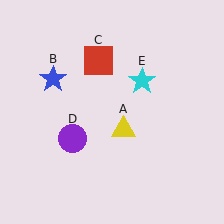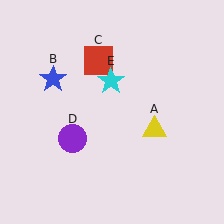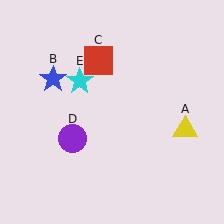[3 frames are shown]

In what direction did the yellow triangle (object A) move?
The yellow triangle (object A) moved right.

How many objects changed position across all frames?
2 objects changed position: yellow triangle (object A), cyan star (object E).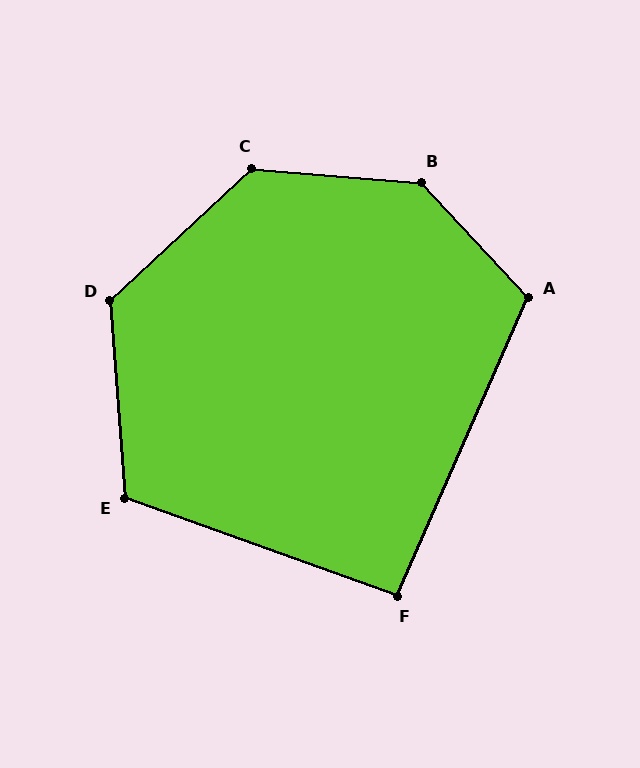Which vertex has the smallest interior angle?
F, at approximately 94 degrees.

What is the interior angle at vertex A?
Approximately 113 degrees (obtuse).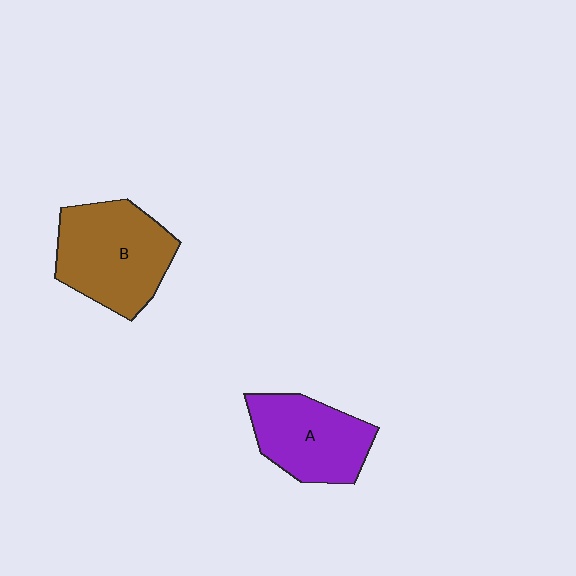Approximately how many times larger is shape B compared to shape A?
Approximately 1.2 times.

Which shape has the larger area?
Shape B (brown).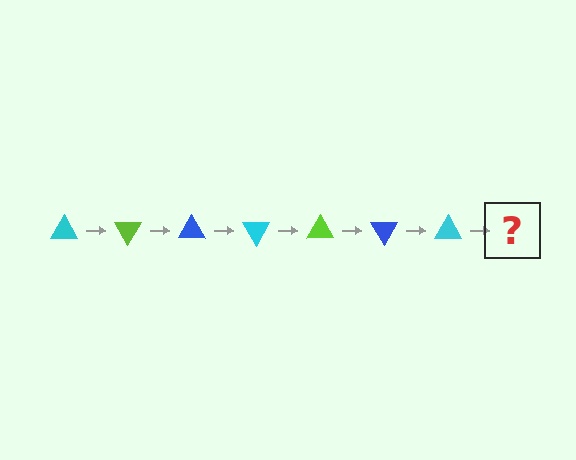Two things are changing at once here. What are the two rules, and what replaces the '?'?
The two rules are that it rotates 60 degrees each step and the color cycles through cyan, lime, and blue. The '?' should be a lime triangle, rotated 420 degrees from the start.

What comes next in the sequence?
The next element should be a lime triangle, rotated 420 degrees from the start.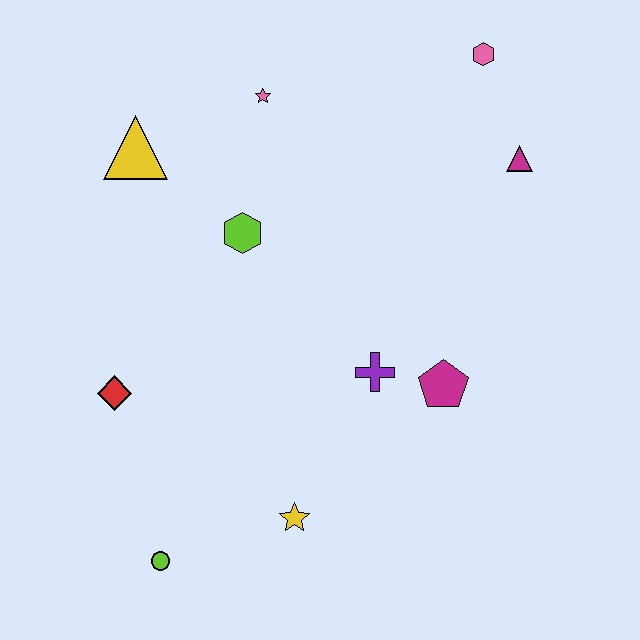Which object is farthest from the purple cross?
The pink hexagon is farthest from the purple cross.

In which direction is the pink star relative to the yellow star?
The pink star is above the yellow star.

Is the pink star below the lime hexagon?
No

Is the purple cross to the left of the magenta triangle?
Yes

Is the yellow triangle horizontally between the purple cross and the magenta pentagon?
No